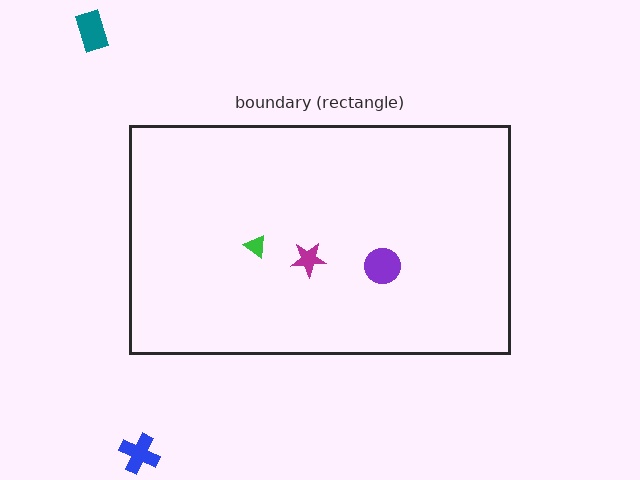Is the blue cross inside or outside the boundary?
Outside.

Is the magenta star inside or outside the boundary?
Inside.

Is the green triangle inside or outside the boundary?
Inside.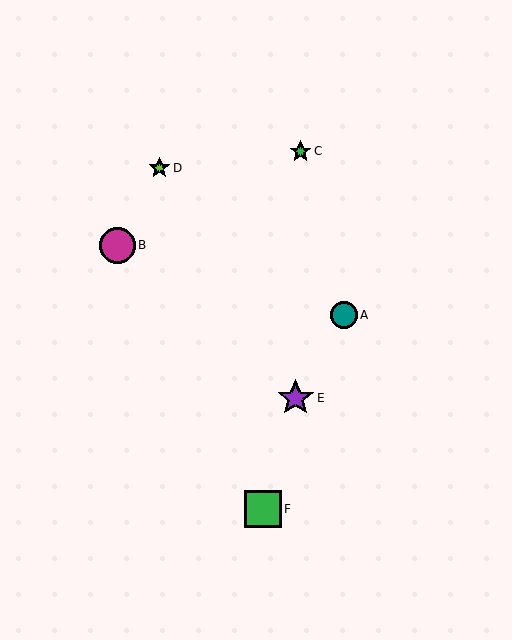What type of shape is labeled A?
Shape A is a teal circle.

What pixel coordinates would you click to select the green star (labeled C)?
Click at (300, 151) to select the green star C.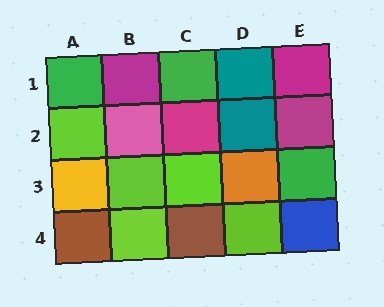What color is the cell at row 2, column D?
Teal.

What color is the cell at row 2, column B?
Pink.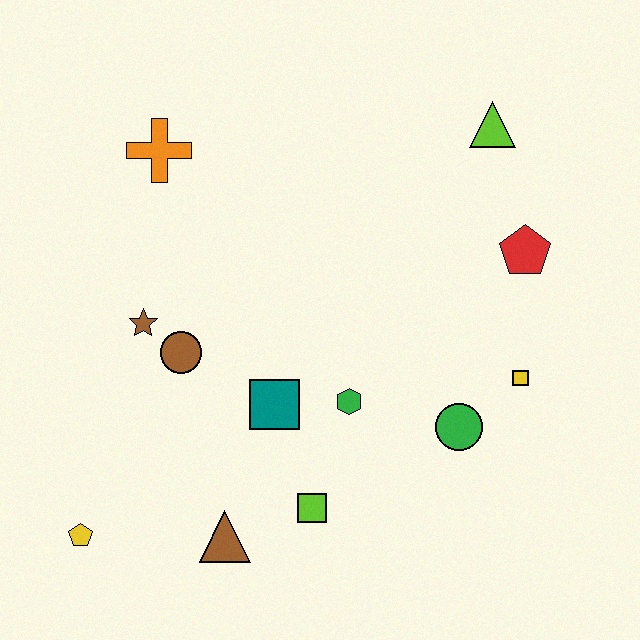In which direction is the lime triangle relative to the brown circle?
The lime triangle is to the right of the brown circle.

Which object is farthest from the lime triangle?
The yellow pentagon is farthest from the lime triangle.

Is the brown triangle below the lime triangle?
Yes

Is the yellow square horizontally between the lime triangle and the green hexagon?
No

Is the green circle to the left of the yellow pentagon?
No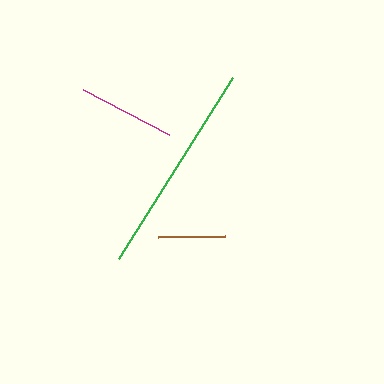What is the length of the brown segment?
The brown segment is approximately 67 pixels long.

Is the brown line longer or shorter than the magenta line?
The magenta line is longer than the brown line.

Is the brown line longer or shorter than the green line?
The green line is longer than the brown line.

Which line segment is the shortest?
The brown line is the shortest at approximately 67 pixels.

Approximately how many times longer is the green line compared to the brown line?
The green line is approximately 3.2 times the length of the brown line.